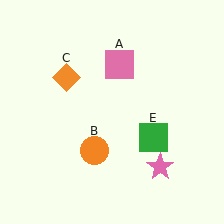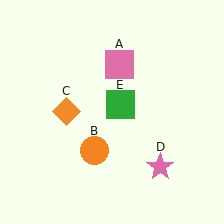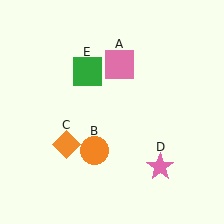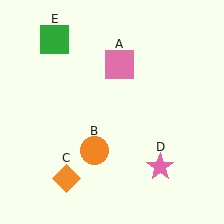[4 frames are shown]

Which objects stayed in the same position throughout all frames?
Pink square (object A) and orange circle (object B) and pink star (object D) remained stationary.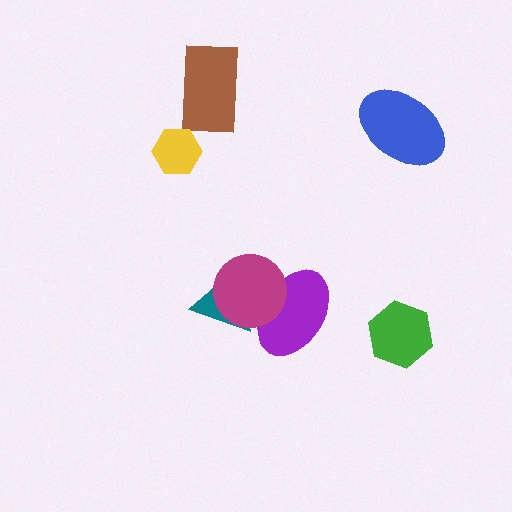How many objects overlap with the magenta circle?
2 objects overlap with the magenta circle.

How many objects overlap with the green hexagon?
0 objects overlap with the green hexagon.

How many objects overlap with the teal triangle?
2 objects overlap with the teal triangle.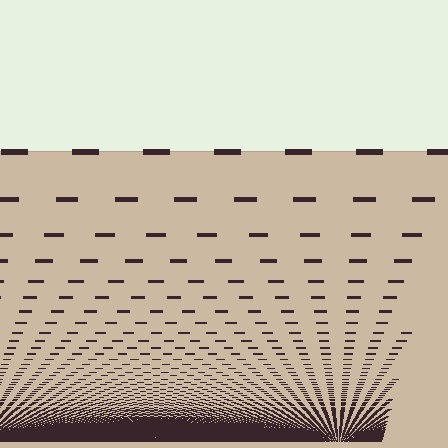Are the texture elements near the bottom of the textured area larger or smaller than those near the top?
Smaller. The gradient is inverted — elements near the bottom are smaller and denser.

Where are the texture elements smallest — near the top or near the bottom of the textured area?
Near the bottom.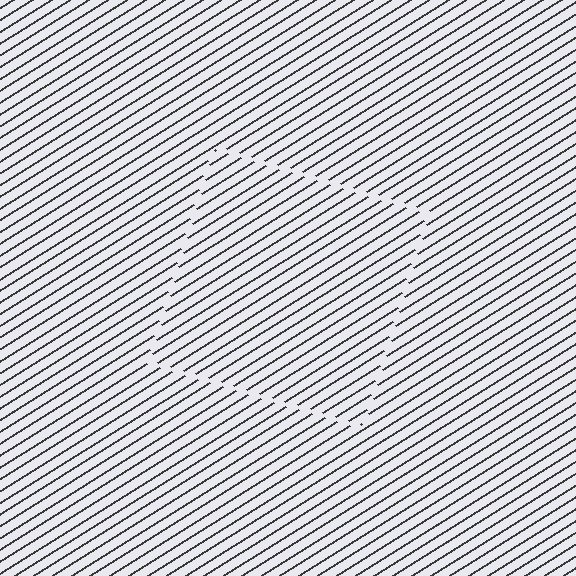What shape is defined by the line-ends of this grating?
An illusory square. The interior of the shape contains the same grating, shifted by half a period — the contour is defined by the phase discontinuity where line-ends from the inner and outer gratings abut.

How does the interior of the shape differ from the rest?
The interior of the shape contains the same grating, shifted by half a period — the contour is defined by the phase discontinuity where line-ends from the inner and outer gratings abut.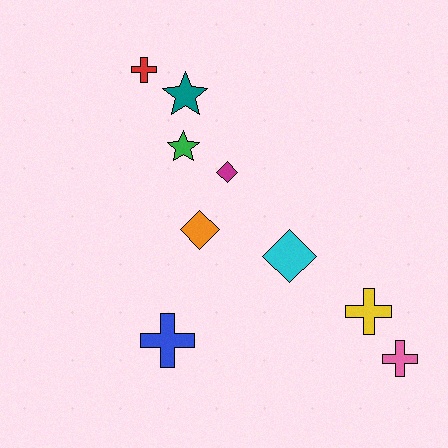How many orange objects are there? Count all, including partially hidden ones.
There is 1 orange object.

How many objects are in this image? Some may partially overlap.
There are 9 objects.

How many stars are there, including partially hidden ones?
There are 2 stars.